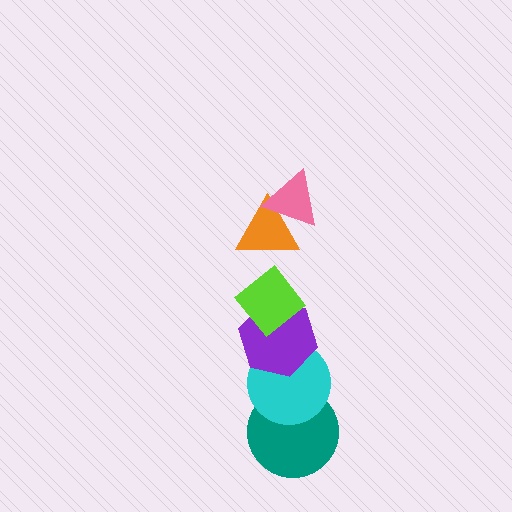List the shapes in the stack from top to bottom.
From top to bottom: the pink triangle, the orange triangle, the lime diamond, the purple hexagon, the cyan circle, the teal circle.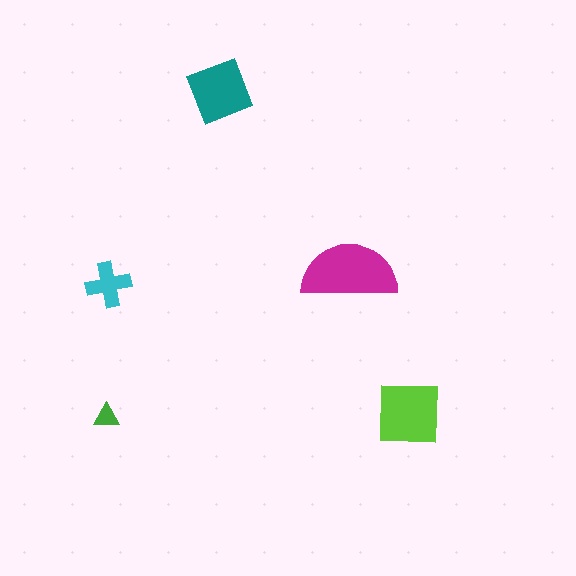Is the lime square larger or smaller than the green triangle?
Larger.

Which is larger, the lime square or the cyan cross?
The lime square.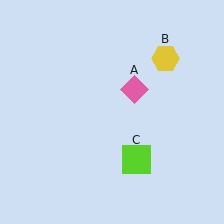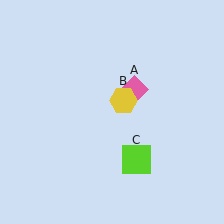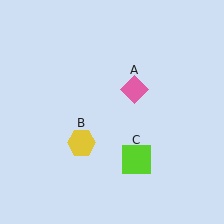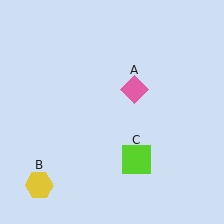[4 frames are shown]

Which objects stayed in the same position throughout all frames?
Pink diamond (object A) and lime square (object C) remained stationary.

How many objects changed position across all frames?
1 object changed position: yellow hexagon (object B).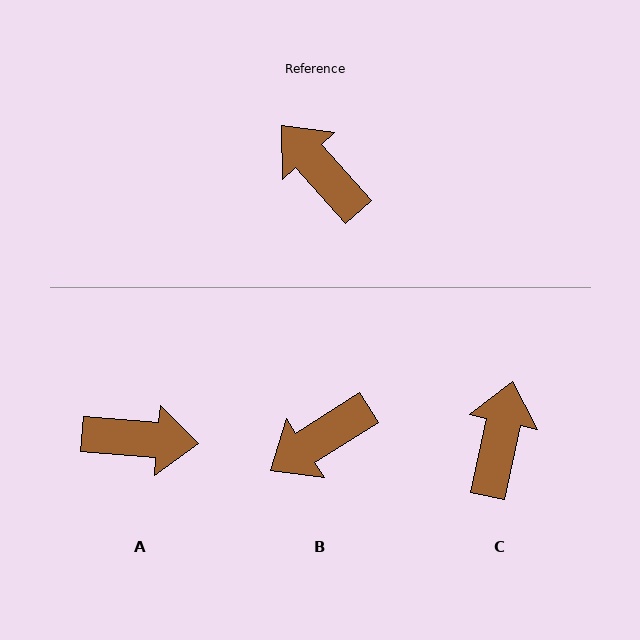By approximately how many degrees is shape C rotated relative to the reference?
Approximately 54 degrees clockwise.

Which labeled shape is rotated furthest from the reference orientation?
A, about 137 degrees away.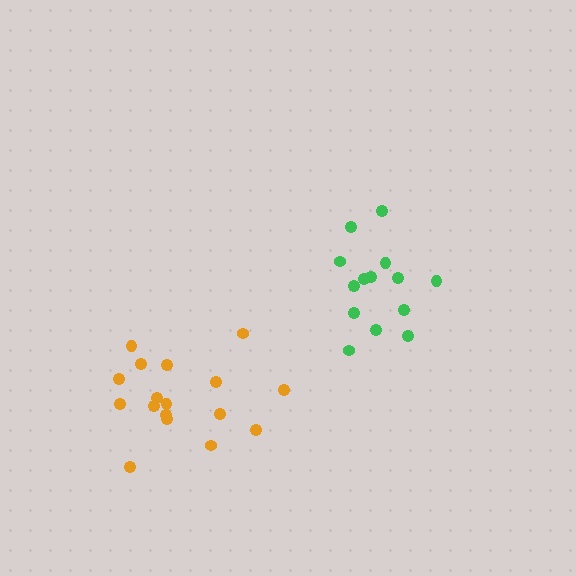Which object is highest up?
The green cluster is topmost.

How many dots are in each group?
Group 1: 17 dots, Group 2: 14 dots (31 total).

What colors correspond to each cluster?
The clusters are colored: orange, green.